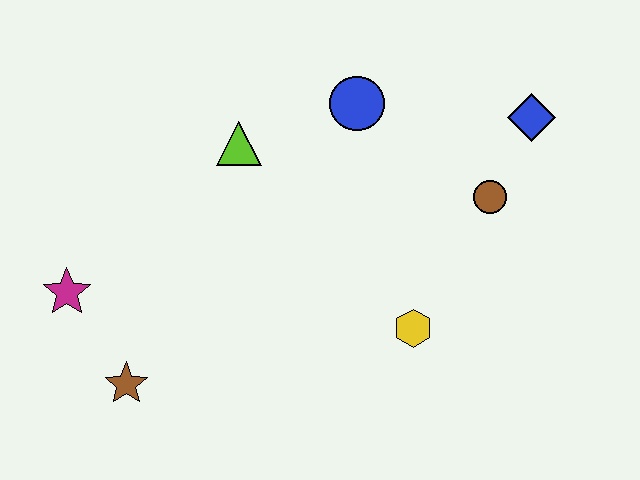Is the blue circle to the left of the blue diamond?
Yes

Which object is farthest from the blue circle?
The brown star is farthest from the blue circle.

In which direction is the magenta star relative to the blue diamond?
The magenta star is to the left of the blue diamond.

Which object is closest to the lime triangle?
The blue circle is closest to the lime triangle.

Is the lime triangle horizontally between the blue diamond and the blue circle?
No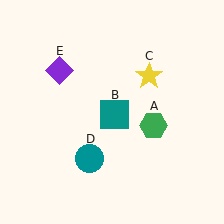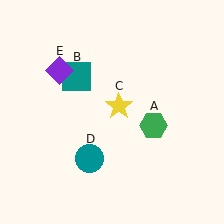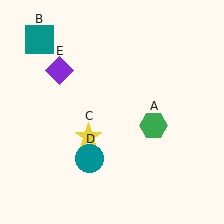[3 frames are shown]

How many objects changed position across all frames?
2 objects changed position: teal square (object B), yellow star (object C).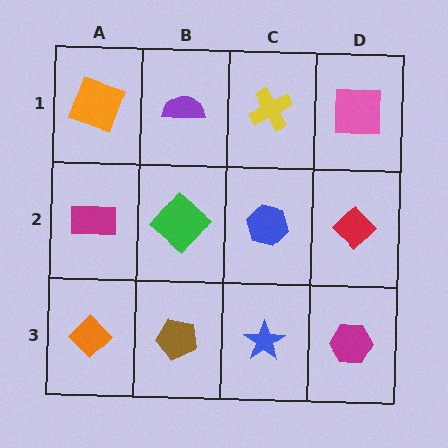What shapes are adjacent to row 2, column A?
An orange square (row 1, column A), an orange diamond (row 3, column A), a green diamond (row 2, column B).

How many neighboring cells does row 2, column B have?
4.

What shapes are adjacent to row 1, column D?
A red diamond (row 2, column D), a yellow cross (row 1, column C).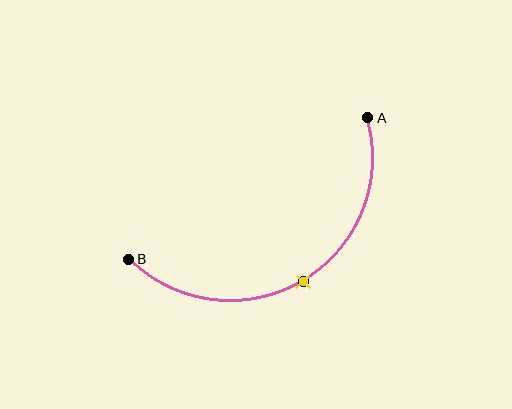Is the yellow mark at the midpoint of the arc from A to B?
Yes. The yellow mark lies on the arc at equal arc-length from both A and B — it is the arc midpoint.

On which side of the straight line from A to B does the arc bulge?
The arc bulges below the straight line connecting A and B.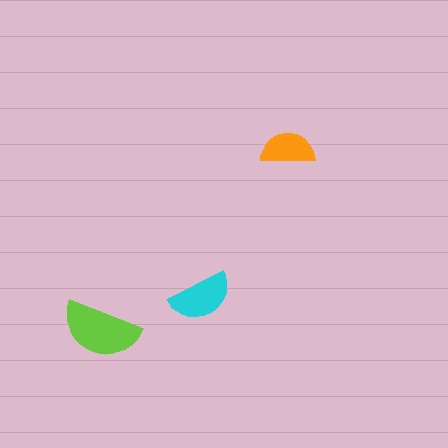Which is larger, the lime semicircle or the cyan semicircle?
The lime one.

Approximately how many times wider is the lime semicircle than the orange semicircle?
About 1.5 times wider.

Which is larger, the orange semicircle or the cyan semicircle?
The cyan one.